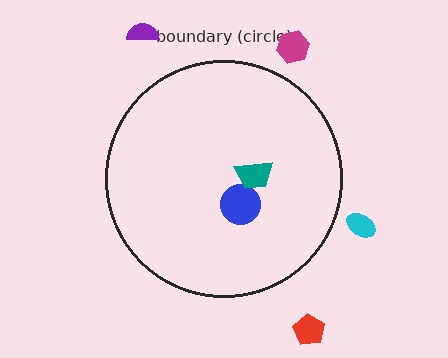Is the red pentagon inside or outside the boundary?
Outside.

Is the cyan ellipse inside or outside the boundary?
Outside.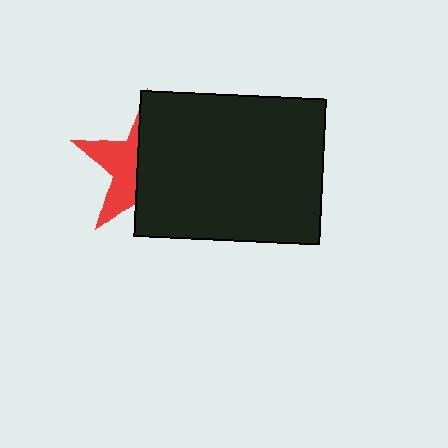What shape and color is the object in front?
The object in front is a black rectangle.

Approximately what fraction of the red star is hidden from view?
Roughly 61% of the red star is hidden behind the black rectangle.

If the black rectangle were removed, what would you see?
You would see the complete red star.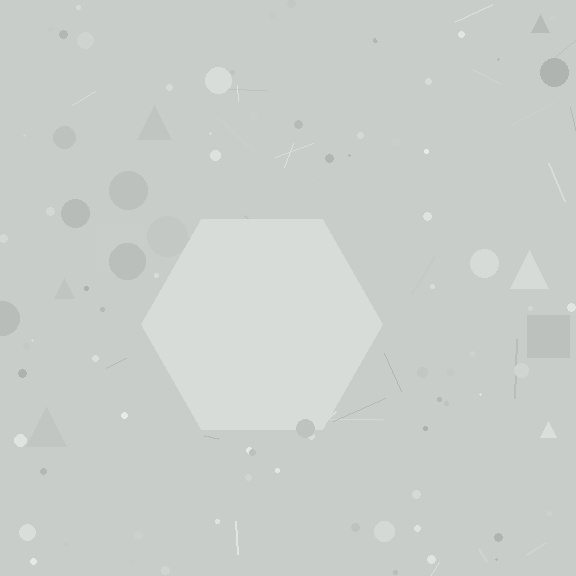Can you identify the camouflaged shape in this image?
The camouflaged shape is a hexagon.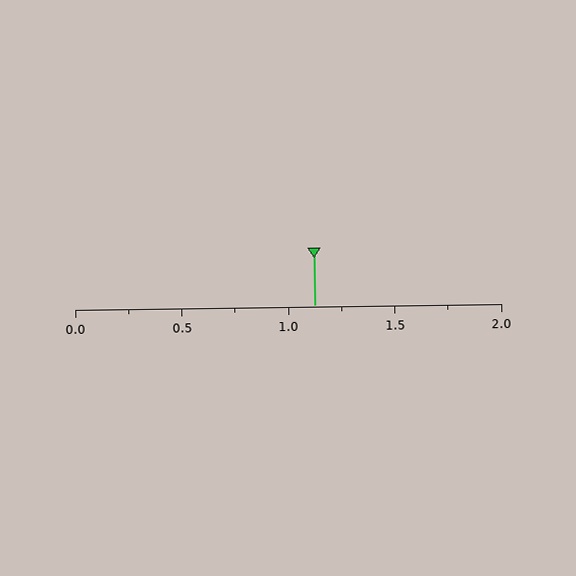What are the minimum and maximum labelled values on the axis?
The axis runs from 0.0 to 2.0.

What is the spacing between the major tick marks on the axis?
The major ticks are spaced 0.5 apart.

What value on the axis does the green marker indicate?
The marker indicates approximately 1.12.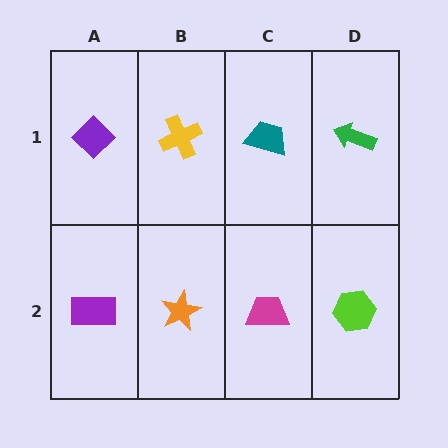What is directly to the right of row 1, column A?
A yellow cross.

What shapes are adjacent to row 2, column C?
A teal trapezoid (row 1, column C), an orange star (row 2, column B), a lime hexagon (row 2, column D).